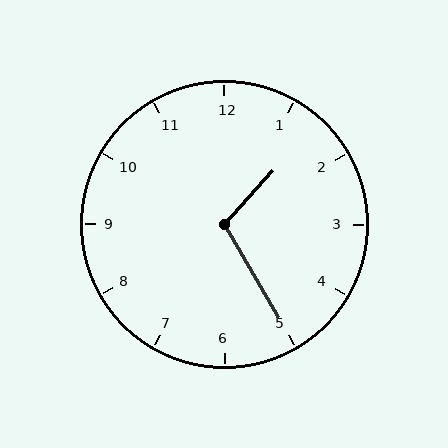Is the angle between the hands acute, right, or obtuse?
It is obtuse.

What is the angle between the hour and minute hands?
Approximately 108 degrees.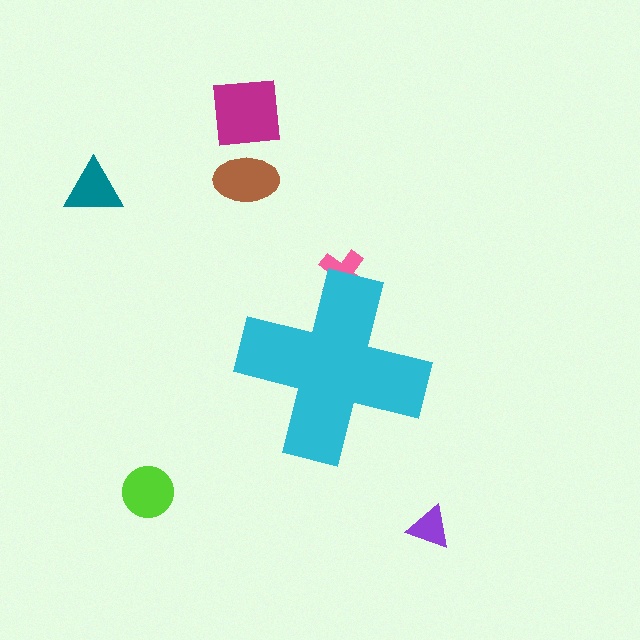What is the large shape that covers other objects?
A cyan cross.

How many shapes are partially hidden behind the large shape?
1 shape is partially hidden.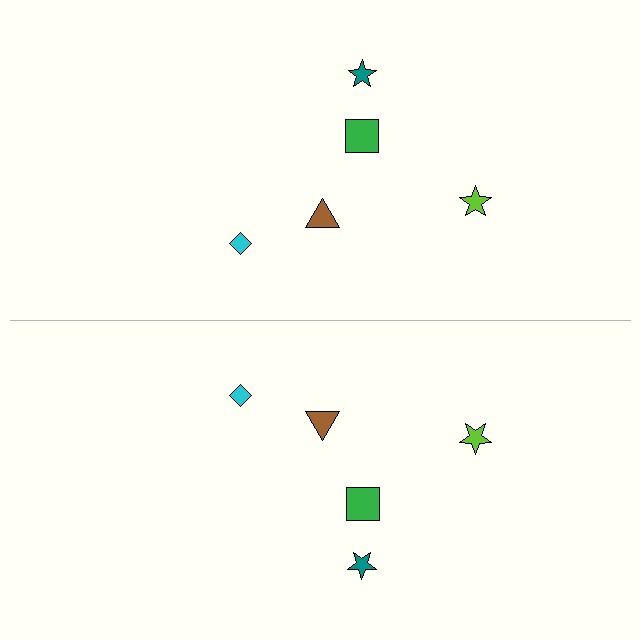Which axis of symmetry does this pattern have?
The pattern has a horizontal axis of symmetry running through the center of the image.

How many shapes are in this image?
There are 10 shapes in this image.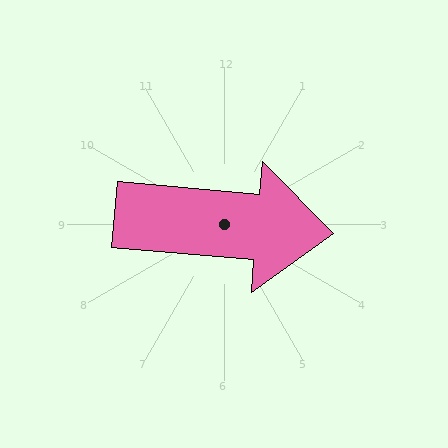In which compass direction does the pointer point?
East.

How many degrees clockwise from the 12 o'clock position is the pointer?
Approximately 95 degrees.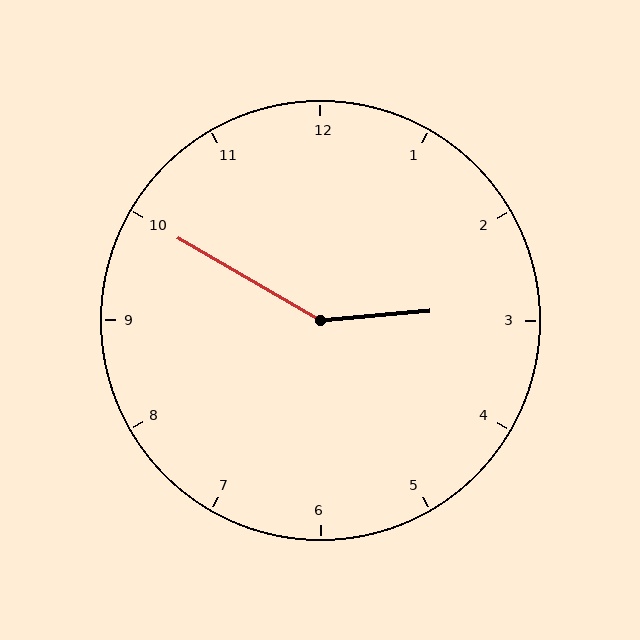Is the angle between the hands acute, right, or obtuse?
It is obtuse.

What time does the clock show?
2:50.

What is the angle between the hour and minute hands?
Approximately 145 degrees.